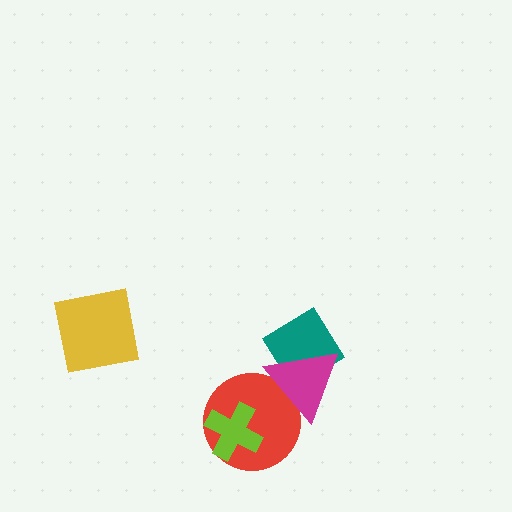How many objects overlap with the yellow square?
0 objects overlap with the yellow square.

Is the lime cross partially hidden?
No, no other shape covers it.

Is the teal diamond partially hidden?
Yes, it is partially covered by another shape.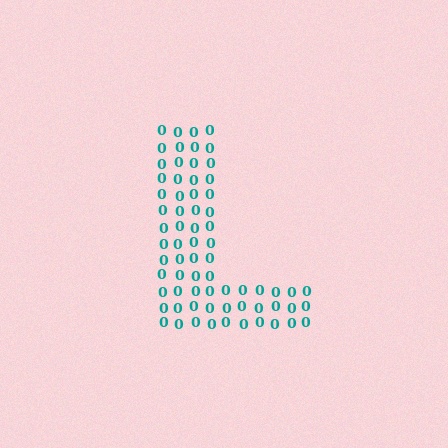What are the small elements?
The small elements are digit 0's.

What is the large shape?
The large shape is the letter L.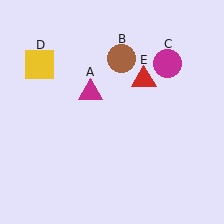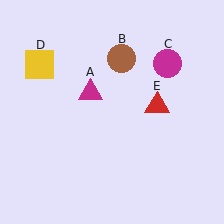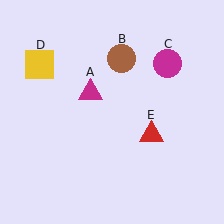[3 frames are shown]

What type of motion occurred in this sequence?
The red triangle (object E) rotated clockwise around the center of the scene.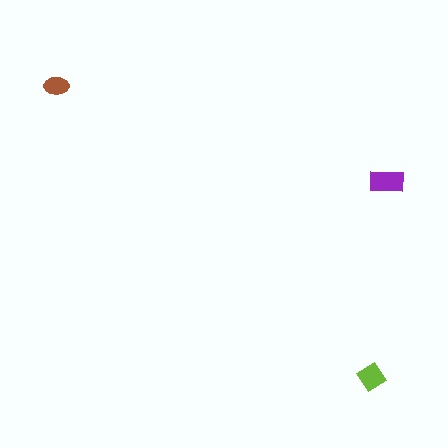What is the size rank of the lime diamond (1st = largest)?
2nd.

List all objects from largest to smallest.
The purple rectangle, the lime diamond, the brown ellipse.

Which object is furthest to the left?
The brown ellipse is leftmost.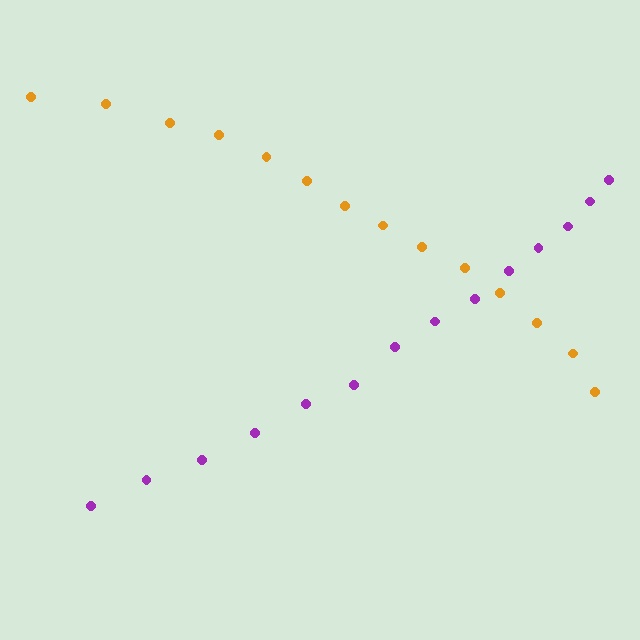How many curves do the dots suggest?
There are 2 distinct paths.